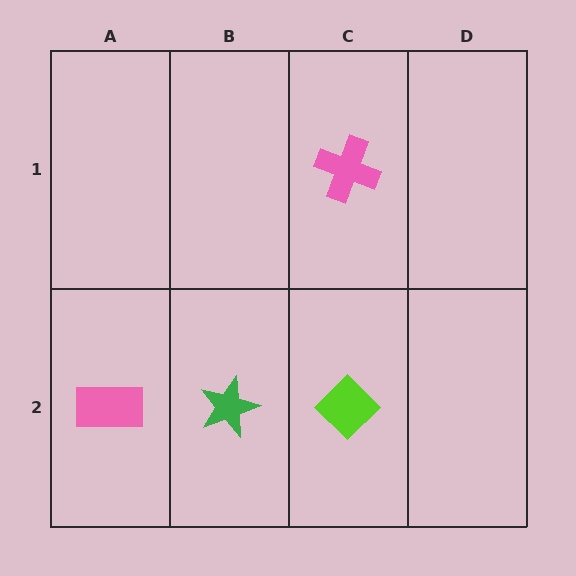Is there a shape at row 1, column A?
No, that cell is empty.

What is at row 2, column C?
A lime diamond.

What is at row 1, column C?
A pink cross.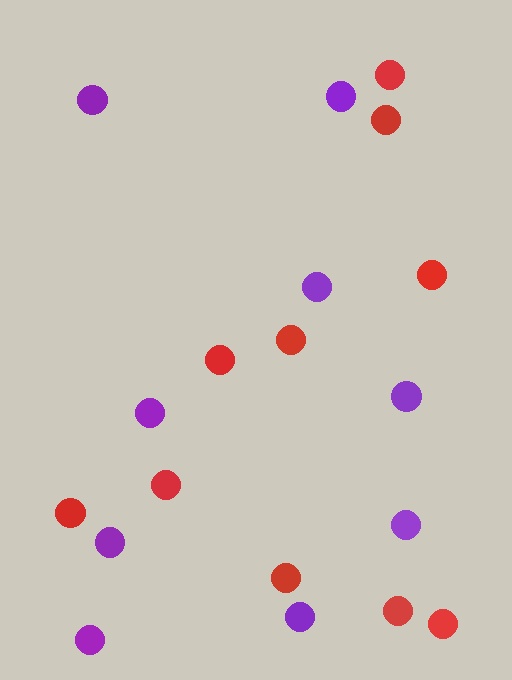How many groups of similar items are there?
There are 2 groups: one group of red circles (10) and one group of purple circles (9).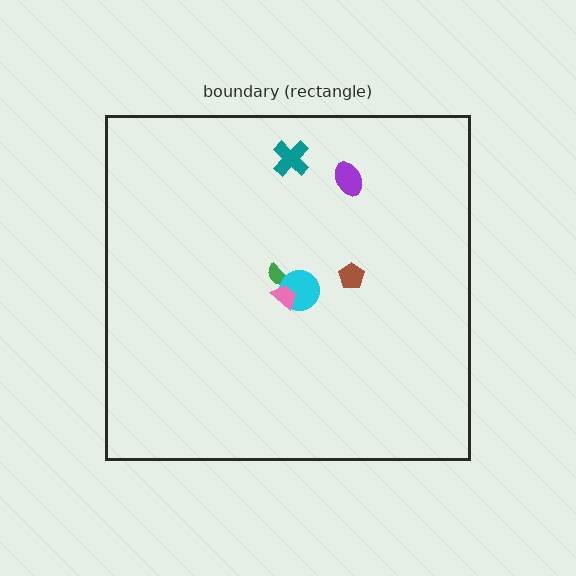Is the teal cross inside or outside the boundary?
Inside.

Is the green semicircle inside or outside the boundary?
Inside.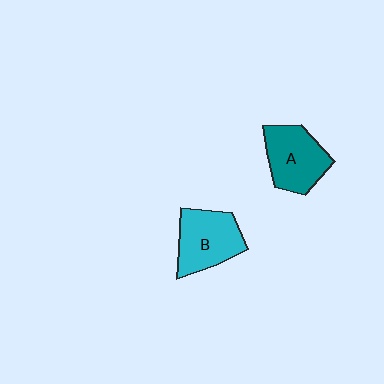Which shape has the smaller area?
Shape A (teal).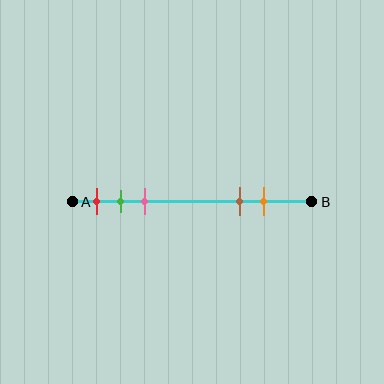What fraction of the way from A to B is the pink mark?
The pink mark is approximately 30% (0.3) of the way from A to B.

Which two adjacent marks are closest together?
The green and pink marks are the closest adjacent pair.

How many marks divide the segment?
There are 5 marks dividing the segment.